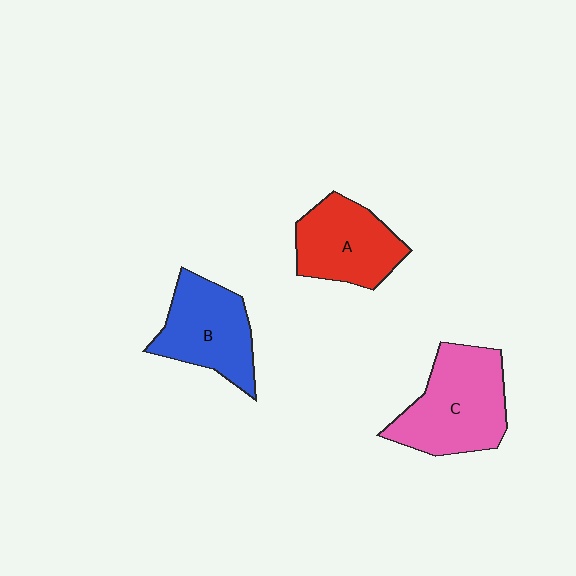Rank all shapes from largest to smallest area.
From largest to smallest: C (pink), B (blue), A (red).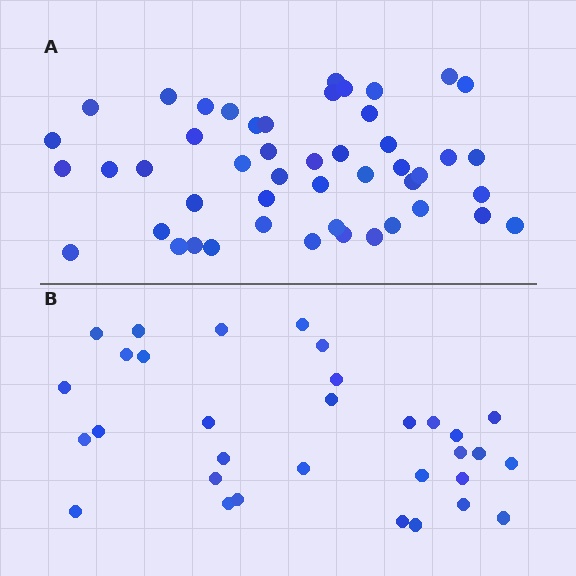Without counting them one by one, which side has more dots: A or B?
Region A (the top region) has more dots.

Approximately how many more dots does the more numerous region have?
Region A has approximately 15 more dots than region B.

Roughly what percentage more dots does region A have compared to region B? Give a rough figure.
About 50% more.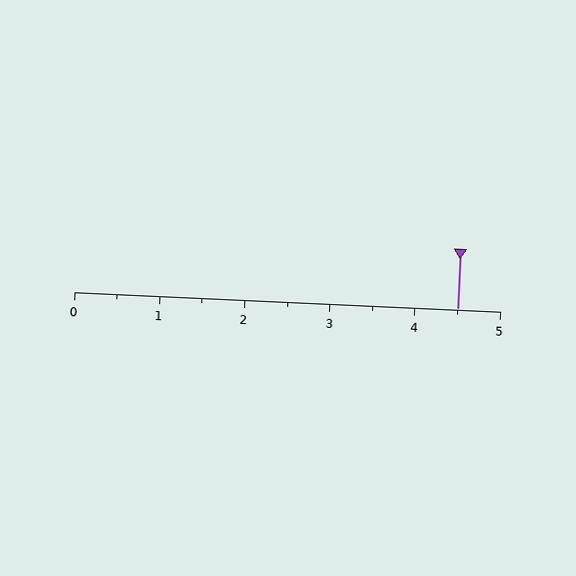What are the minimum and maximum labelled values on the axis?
The axis runs from 0 to 5.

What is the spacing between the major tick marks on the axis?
The major ticks are spaced 1 apart.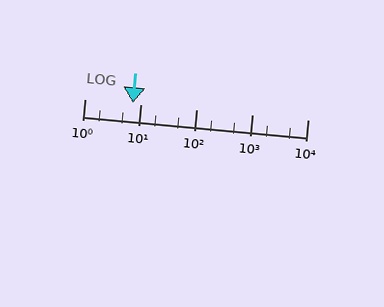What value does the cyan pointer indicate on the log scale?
The pointer indicates approximately 7.4.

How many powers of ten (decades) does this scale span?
The scale spans 4 decades, from 1 to 10000.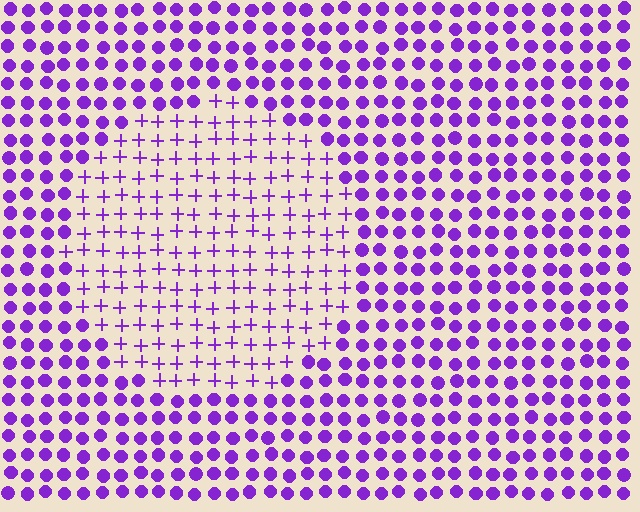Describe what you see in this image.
The image is filled with small purple elements arranged in a uniform grid. A circle-shaped region contains plus signs, while the surrounding area contains circles. The boundary is defined purely by the change in element shape.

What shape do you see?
I see a circle.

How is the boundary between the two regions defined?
The boundary is defined by a change in element shape: plus signs inside vs. circles outside. All elements share the same color and spacing.